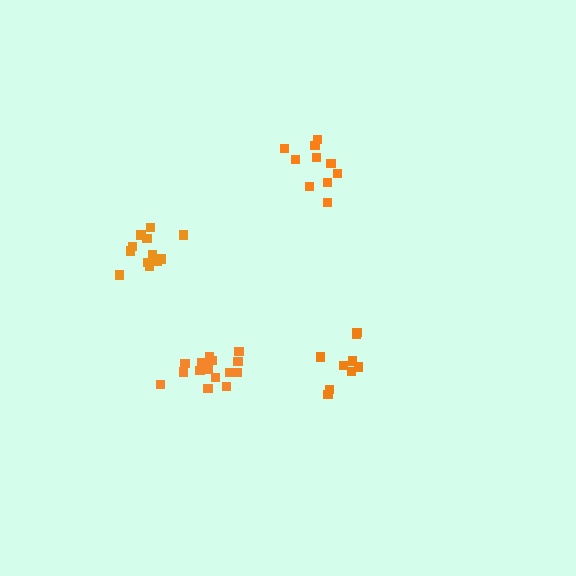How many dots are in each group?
Group 1: 10 dots, Group 2: 15 dots, Group 3: 9 dots, Group 4: 13 dots (47 total).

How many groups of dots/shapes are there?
There are 4 groups.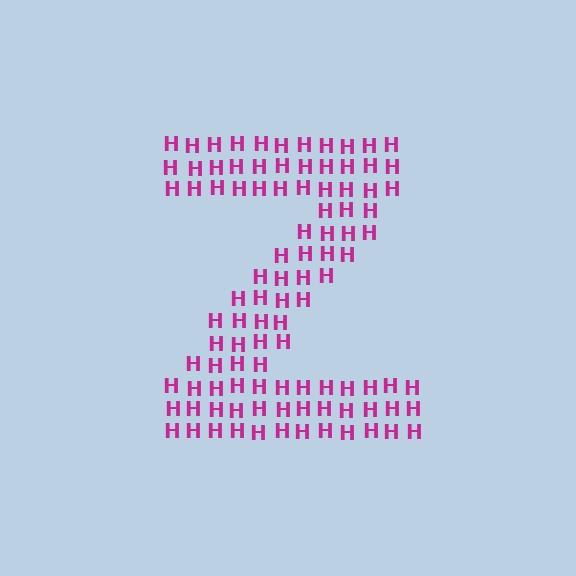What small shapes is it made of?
It is made of small letter H's.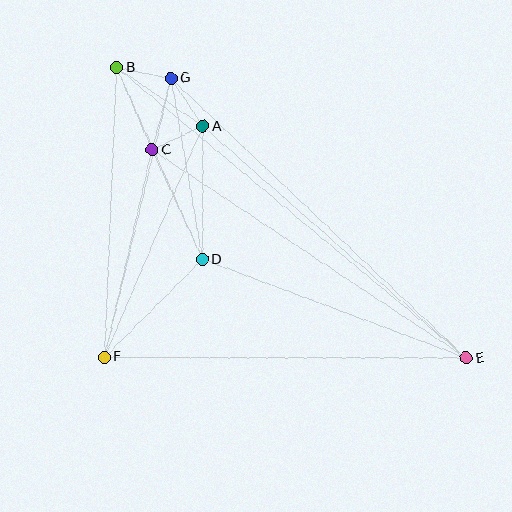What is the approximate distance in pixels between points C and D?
The distance between C and D is approximately 120 pixels.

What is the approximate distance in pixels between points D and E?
The distance between D and E is approximately 282 pixels.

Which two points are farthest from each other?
Points B and E are farthest from each other.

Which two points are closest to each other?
Points B and G are closest to each other.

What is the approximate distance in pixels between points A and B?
The distance between A and B is approximately 104 pixels.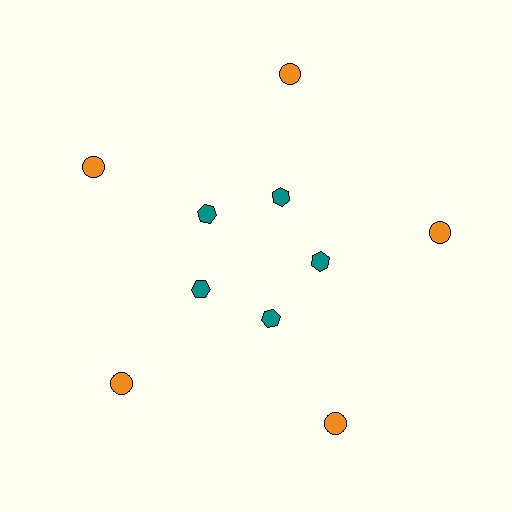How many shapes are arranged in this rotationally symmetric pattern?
There are 10 shapes, arranged in 5 groups of 2.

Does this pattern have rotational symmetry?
Yes, this pattern has 5-fold rotational symmetry. It looks the same after rotating 72 degrees around the center.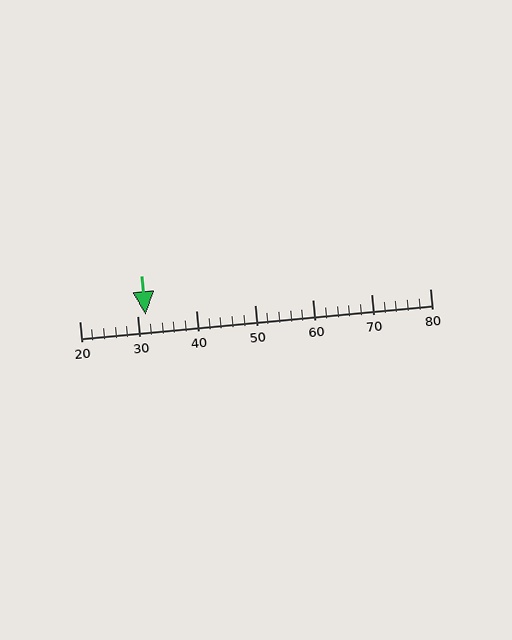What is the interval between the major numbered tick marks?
The major tick marks are spaced 10 units apart.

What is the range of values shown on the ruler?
The ruler shows values from 20 to 80.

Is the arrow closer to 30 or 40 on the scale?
The arrow is closer to 30.